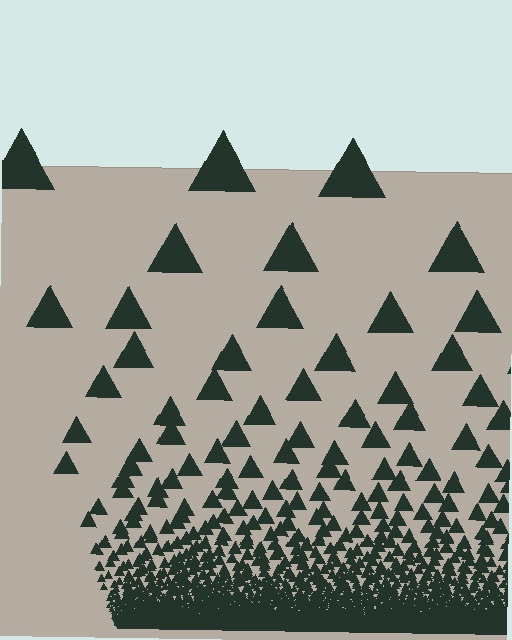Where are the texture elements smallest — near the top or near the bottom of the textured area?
Near the bottom.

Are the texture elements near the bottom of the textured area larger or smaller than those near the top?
Smaller. The gradient is inverted — elements near the bottom are smaller and denser.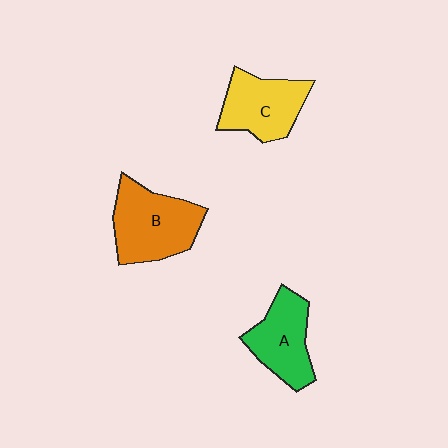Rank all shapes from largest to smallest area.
From largest to smallest: B (orange), C (yellow), A (green).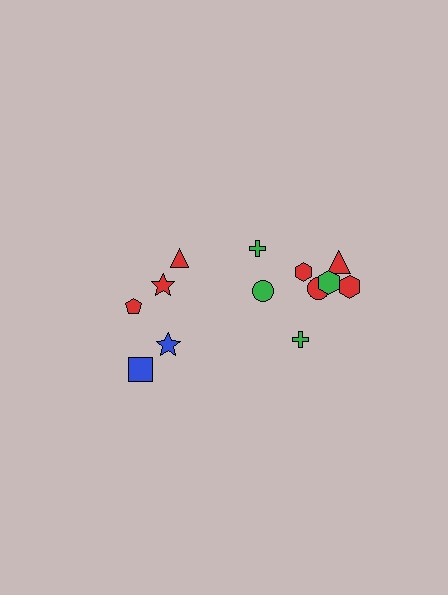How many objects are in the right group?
There are 8 objects.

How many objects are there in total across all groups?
There are 13 objects.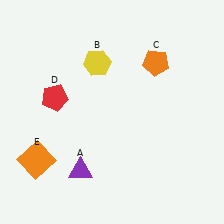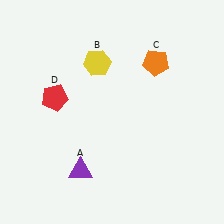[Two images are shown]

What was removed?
The orange square (E) was removed in Image 2.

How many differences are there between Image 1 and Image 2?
There is 1 difference between the two images.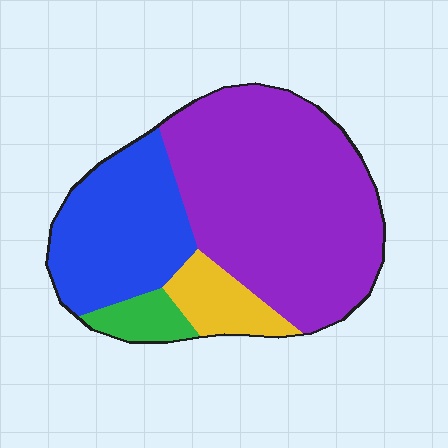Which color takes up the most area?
Purple, at roughly 55%.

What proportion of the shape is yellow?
Yellow takes up about one tenth (1/10) of the shape.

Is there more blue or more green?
Blue.